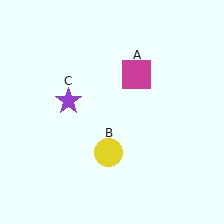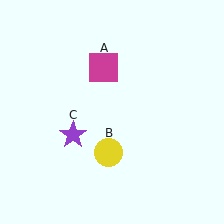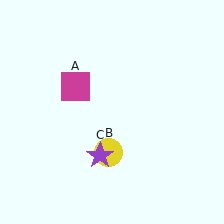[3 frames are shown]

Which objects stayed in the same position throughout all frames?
Yellow circle (object B) remained stationary.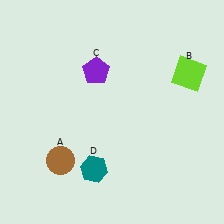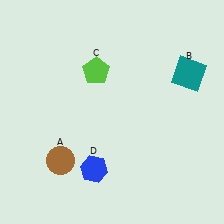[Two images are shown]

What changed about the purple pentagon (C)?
In Image 1, C is purple. In Image 2, it changed to lime.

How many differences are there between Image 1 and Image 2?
There are 3 differences between the two images.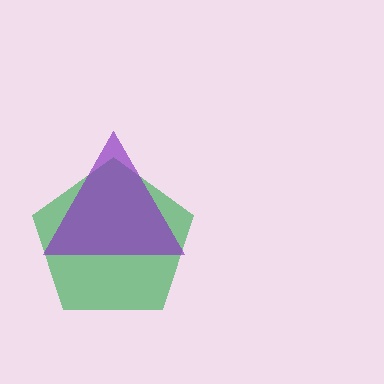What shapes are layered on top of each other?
The layered shapes are: a green pentagon, a purple triangle.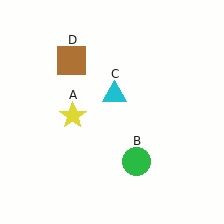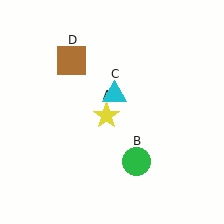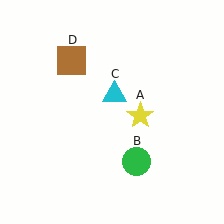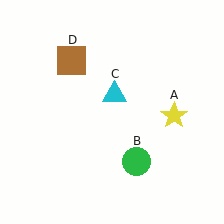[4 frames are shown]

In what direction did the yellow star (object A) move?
The yellow star (object A) moved right.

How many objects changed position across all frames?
1 object changed position: yellow star (object A).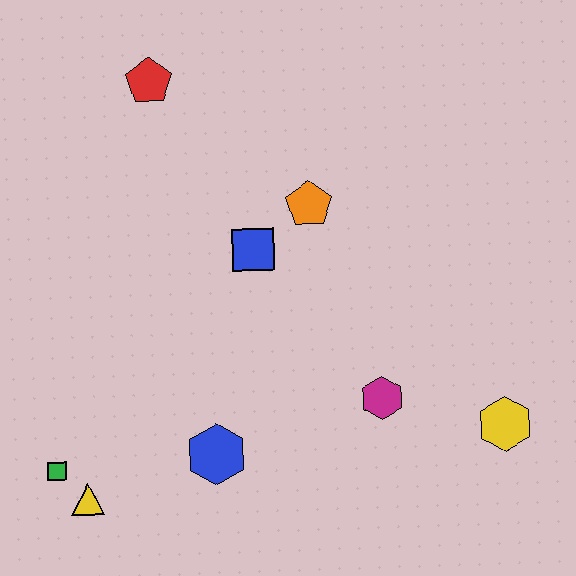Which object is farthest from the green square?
The yellow hexagon is farthest from the green square.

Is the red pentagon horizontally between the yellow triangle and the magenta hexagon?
Yes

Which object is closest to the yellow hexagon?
The magenta hexagon is closest to the yellow hexagon.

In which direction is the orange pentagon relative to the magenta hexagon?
The orange pentagon is above the magenta hexagon.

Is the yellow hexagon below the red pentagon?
Yes